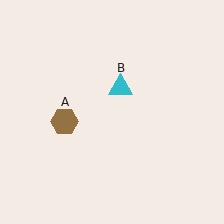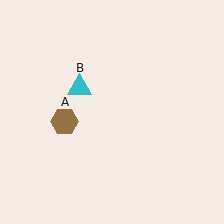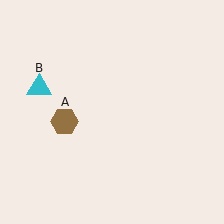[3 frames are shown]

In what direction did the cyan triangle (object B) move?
The cyan triangle (object B) moved left.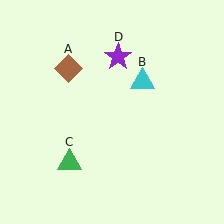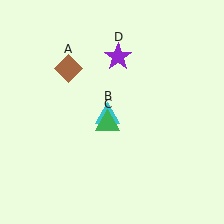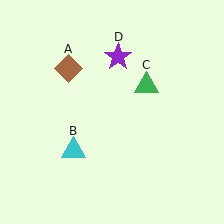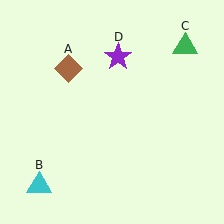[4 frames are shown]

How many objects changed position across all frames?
2 objects changed position: cyan triangle (object B), green triangle (object C).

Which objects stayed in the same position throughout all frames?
Brown diamond (object A) and purple star (object D) remained stationary.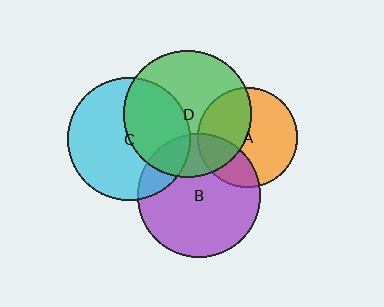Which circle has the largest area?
Circle D (green).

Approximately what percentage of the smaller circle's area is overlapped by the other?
Approximately 40%.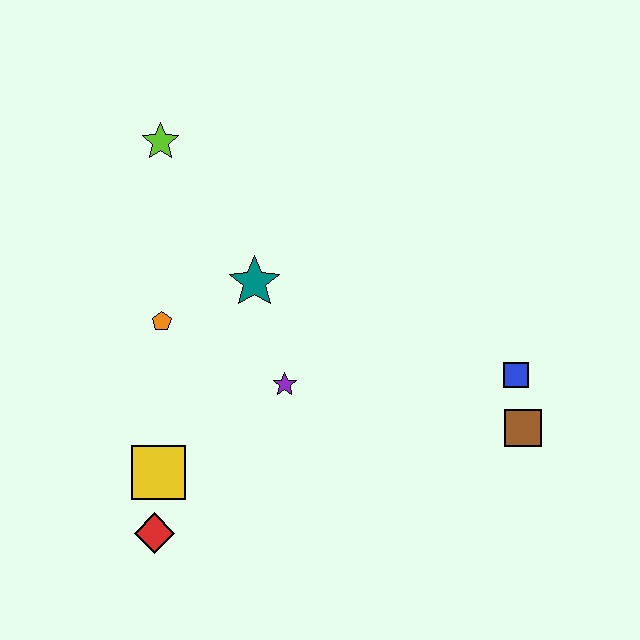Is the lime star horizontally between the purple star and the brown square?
No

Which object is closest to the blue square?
The brown square is closest to the blue square.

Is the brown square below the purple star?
Yes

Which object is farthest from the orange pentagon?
The brown square is farthest from the orange pentagon.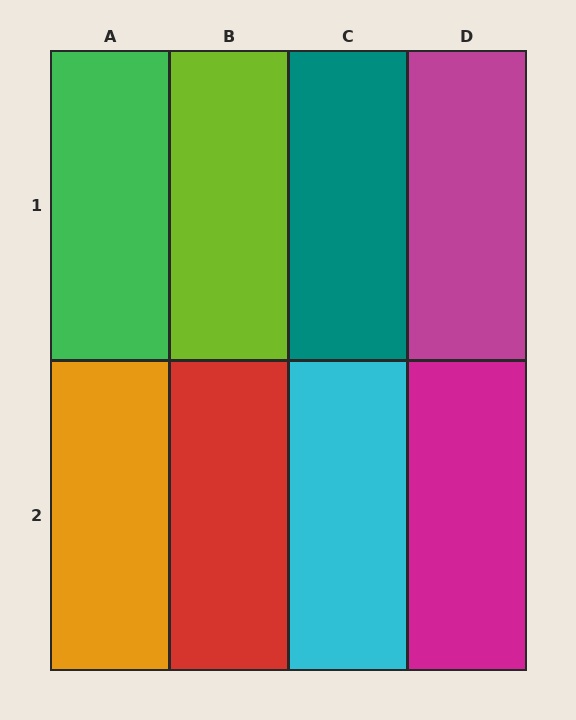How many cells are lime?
1 cell is lime.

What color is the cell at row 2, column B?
Red.